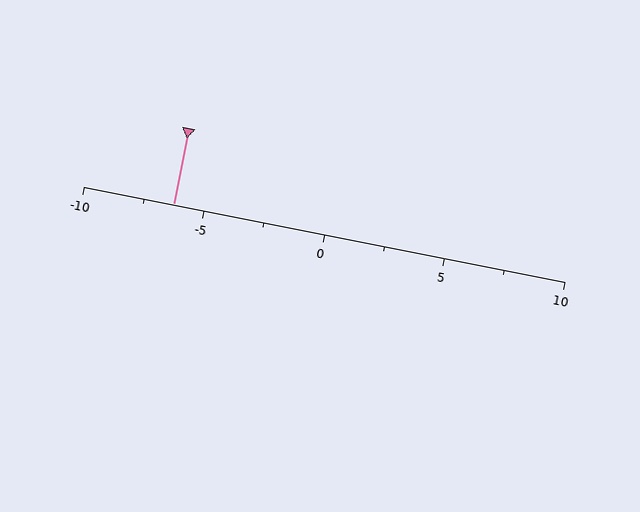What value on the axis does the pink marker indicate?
The marker indicates approximately -6.2.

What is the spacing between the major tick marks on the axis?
The major ticks are spaced 5 apart.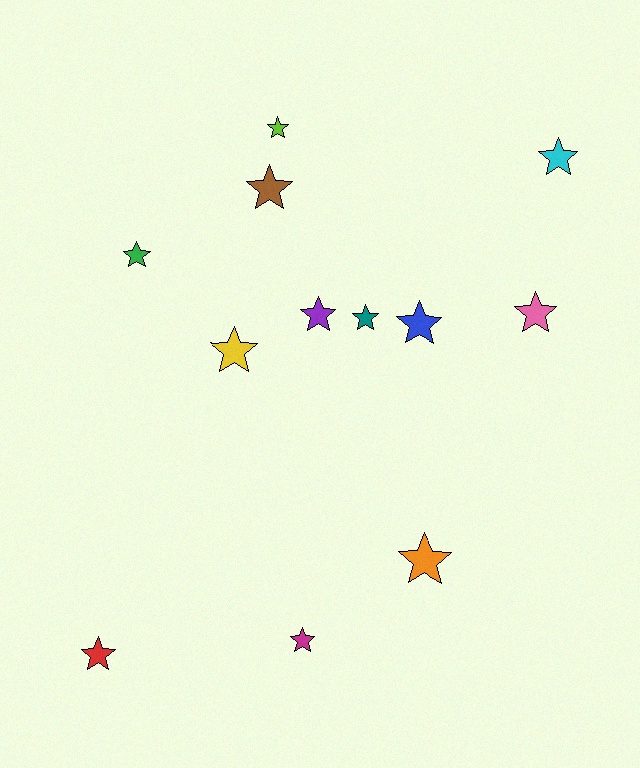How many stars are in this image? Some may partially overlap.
There are 12 stars.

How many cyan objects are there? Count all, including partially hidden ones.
There is 1 cyan object.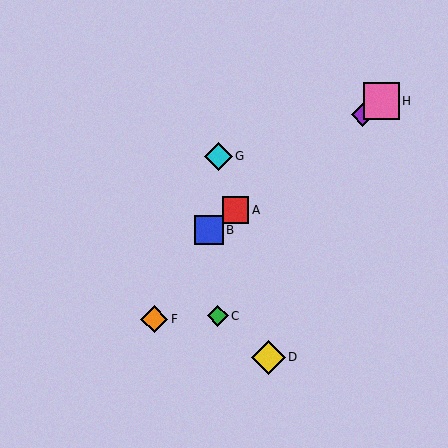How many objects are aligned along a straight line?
4 objects (A, B, E, H) are aligned along a straight line.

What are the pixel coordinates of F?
Object F is at (154, 319).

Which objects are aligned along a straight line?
Objects A, B, E, H are aligned along a straight line.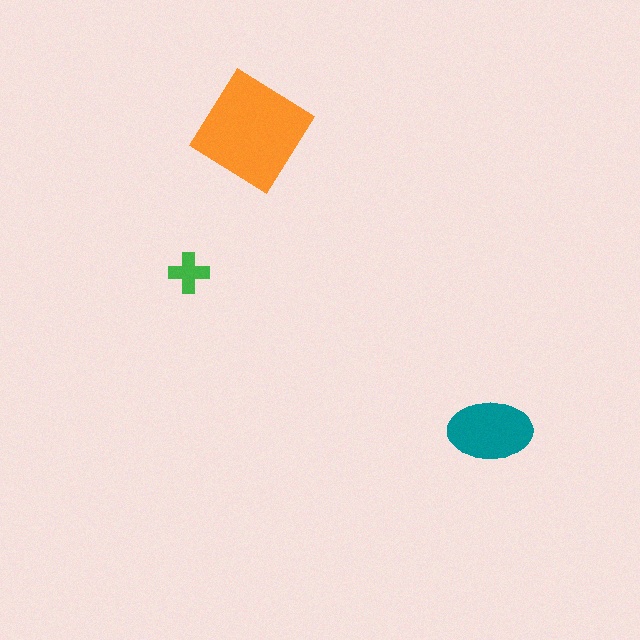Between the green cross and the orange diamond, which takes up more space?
The orange diamond.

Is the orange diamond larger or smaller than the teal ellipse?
Larger.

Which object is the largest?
The orange diamond.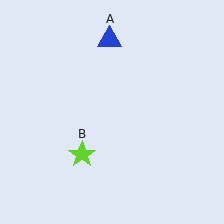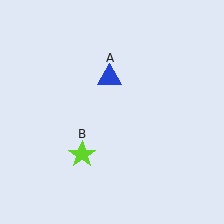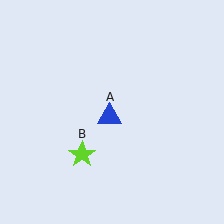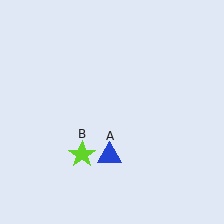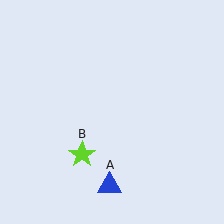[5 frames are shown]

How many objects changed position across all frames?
1 object changed position: blue triangle (object A).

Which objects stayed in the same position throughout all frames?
Lime star (object B) remained stationary.